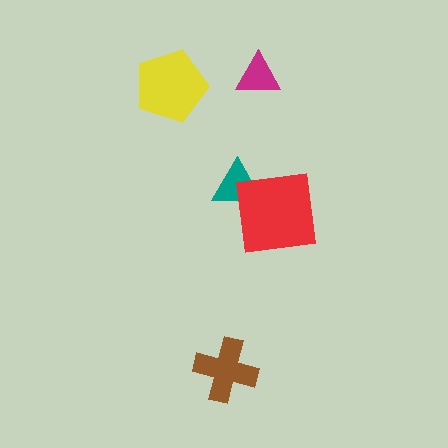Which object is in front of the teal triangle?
The red square is in front of the teal triangle.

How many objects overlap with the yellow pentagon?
0 objects overlap with the yellow pentagon.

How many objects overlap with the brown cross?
0 objects overlap with the brown cross.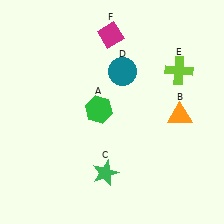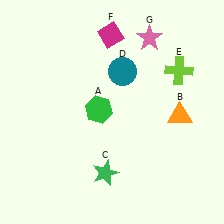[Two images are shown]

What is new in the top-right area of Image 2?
A pink star (G) was added in the top-right area of Image 2.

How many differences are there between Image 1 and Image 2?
There is 1 difference between the two images.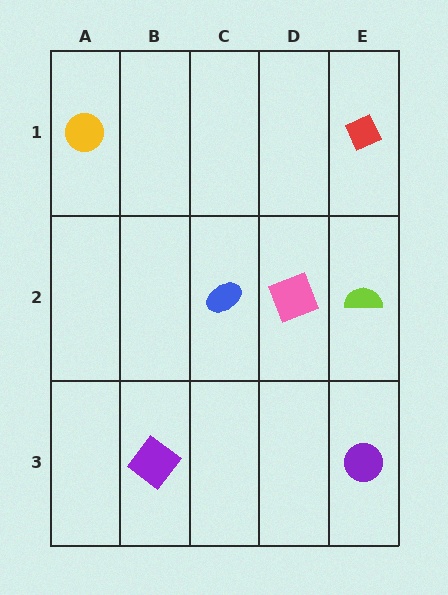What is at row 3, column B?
A purple diamond.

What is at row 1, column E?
A red diamond.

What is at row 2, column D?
A pink square.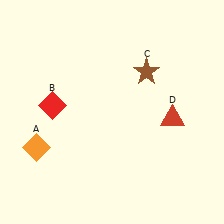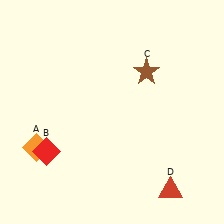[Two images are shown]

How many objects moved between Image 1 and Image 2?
2 objects moved between the two images.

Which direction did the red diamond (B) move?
The red diamond (B) moved down.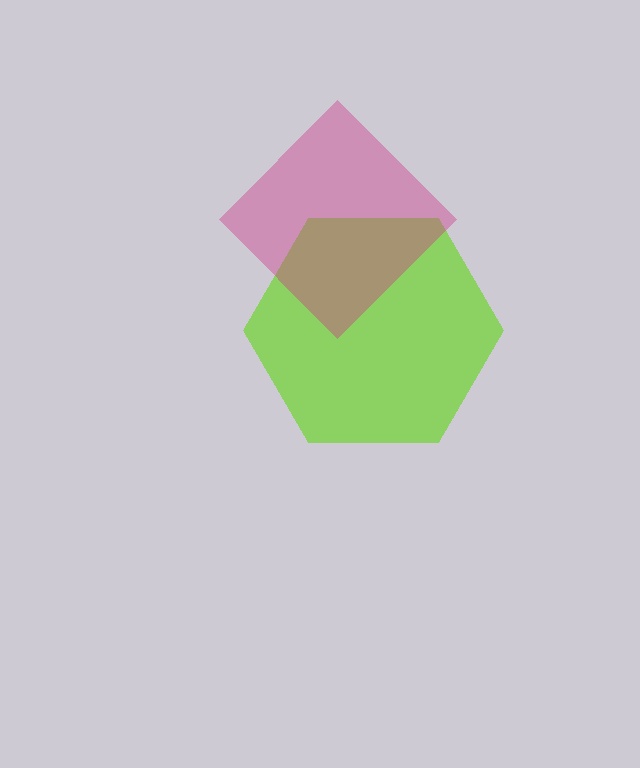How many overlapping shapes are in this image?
There are 2 overlapping shapes in the image.